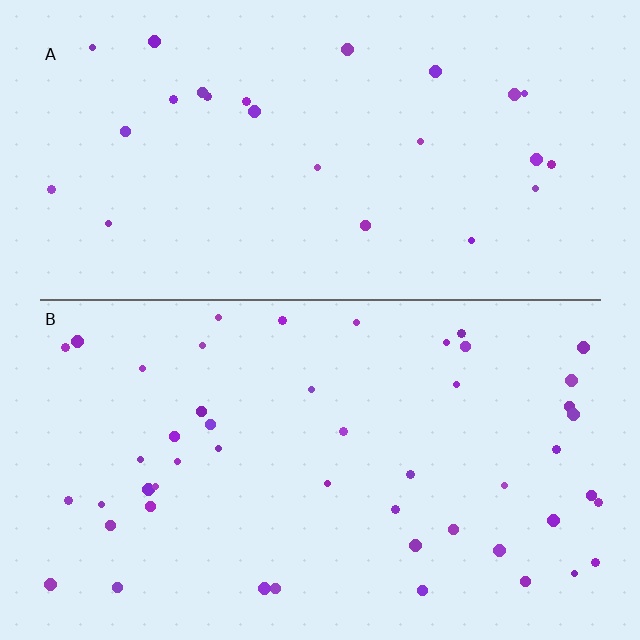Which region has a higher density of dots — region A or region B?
B (the bottom).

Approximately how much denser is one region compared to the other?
Approximately 2.0× — region B over region A.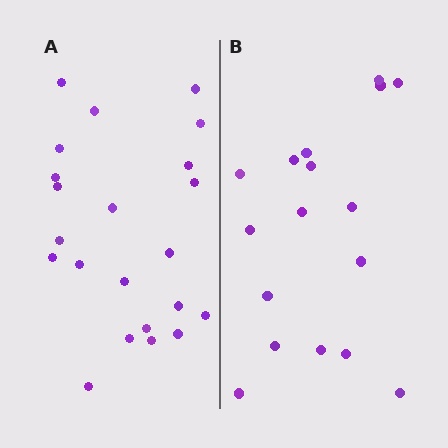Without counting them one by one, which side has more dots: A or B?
Region A (the left region) has more dots.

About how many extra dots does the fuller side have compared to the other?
Region A has about 5 more dots than region B.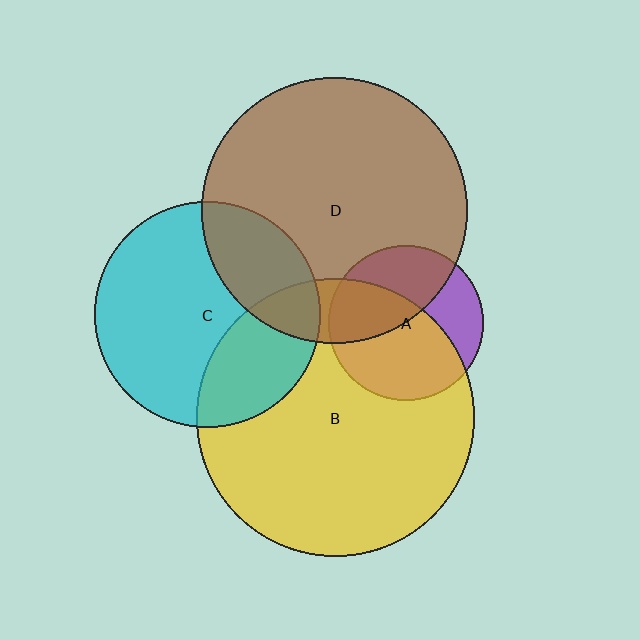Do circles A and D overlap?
Yes.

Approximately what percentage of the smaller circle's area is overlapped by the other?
Approximately 45%.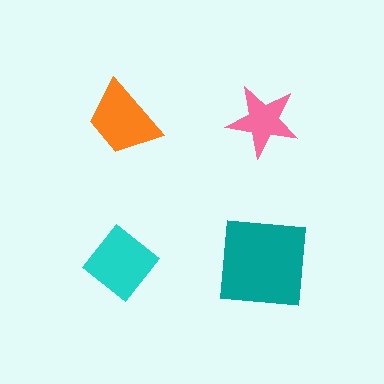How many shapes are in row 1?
2 shapes.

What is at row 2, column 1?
A cyan diamond.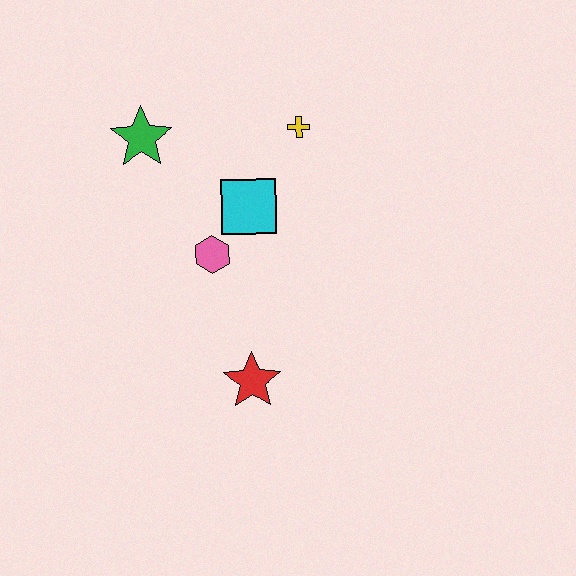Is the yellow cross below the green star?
No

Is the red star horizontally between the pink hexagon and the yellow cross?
Yes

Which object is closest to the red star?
The pink hexagon is closest to the red star.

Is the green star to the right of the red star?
No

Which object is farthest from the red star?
The green star is farthest from the red star.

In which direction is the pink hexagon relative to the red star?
The pink hexagon is above the red star.